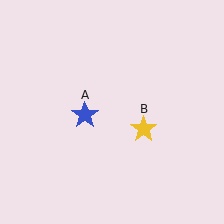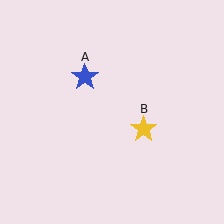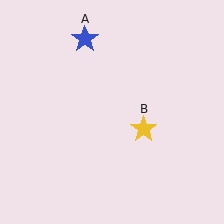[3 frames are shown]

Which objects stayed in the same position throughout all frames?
Yellow star (object B) remained stationary.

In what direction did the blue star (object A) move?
The blue star (object A) moved up.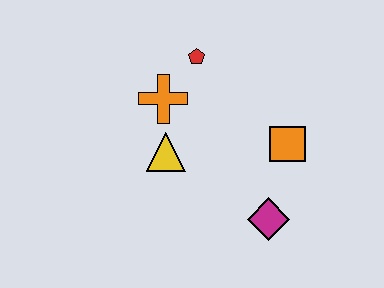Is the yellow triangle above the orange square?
No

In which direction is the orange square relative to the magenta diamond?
The orange square is above the magenta diamond.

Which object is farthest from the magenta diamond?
The red pentagon is farthest from the magenta diamond.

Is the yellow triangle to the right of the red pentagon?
No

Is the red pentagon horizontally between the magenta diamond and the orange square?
No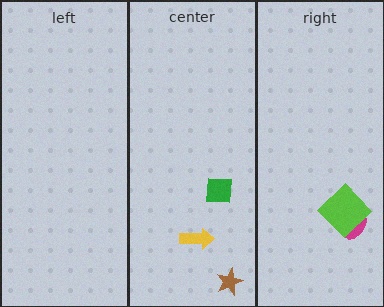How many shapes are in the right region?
2.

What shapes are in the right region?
The magenta ellipse, the lime diamond.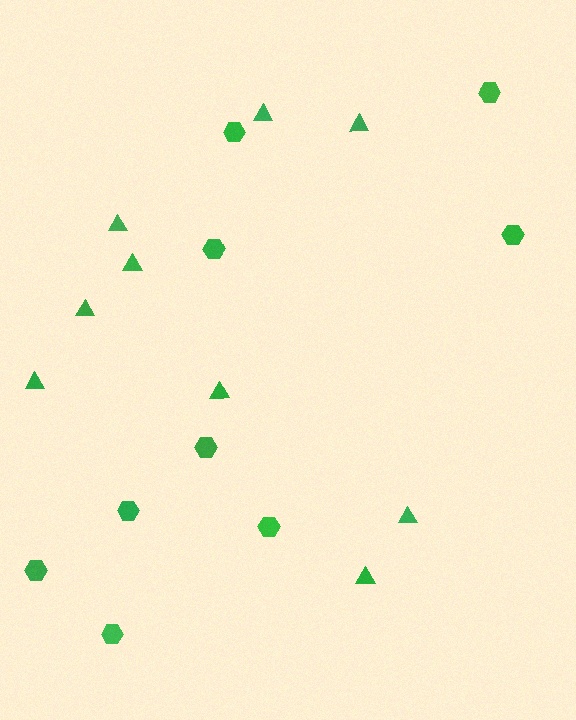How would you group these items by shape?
There are 2 groups: one group of triangles (9) and one group of hexagons (9).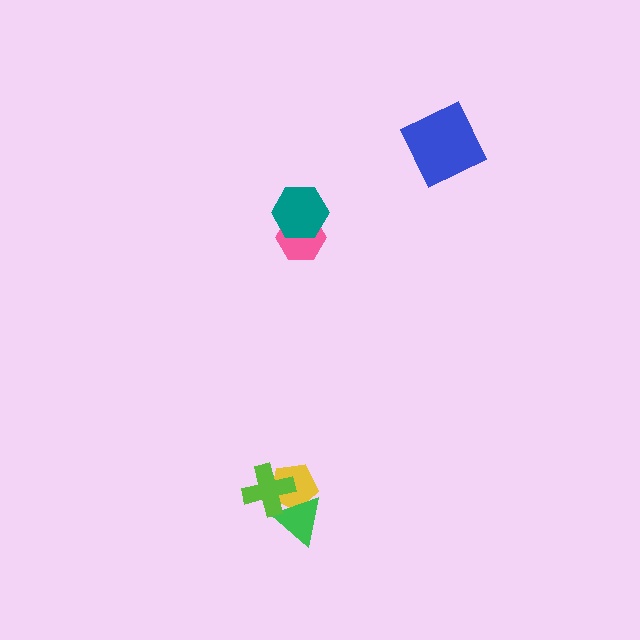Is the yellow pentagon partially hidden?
Yes, it is partially covered by another shape.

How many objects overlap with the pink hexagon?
1 object overlaps with the pink hexagon.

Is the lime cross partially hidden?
No, no other shape covers it.